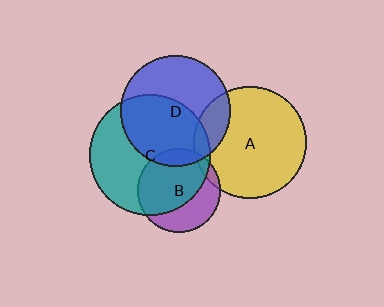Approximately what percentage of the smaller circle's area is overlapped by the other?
Approximately 65%.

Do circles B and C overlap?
Yes.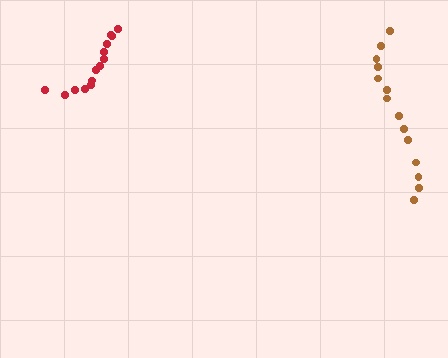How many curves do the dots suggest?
There are 2 distinct paths.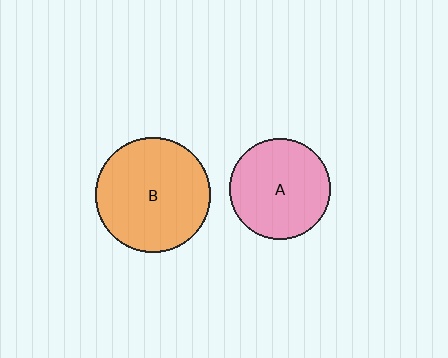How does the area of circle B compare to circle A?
Approximately 1.3 times.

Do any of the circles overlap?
No, none of the circles overlap.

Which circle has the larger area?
Circle B (orange).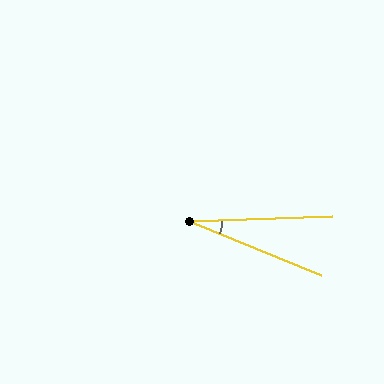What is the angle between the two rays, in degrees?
Approximately 24 degrees.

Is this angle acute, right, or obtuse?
It is acute.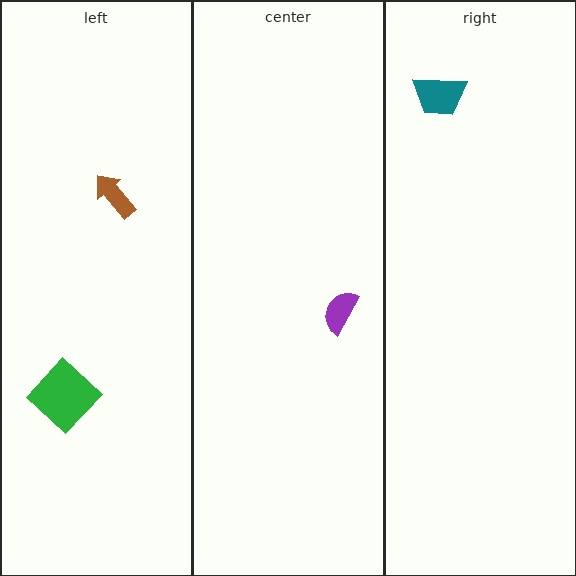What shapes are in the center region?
The purple semicircle.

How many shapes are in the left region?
2.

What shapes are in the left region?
The brown arrow, the green diamond.